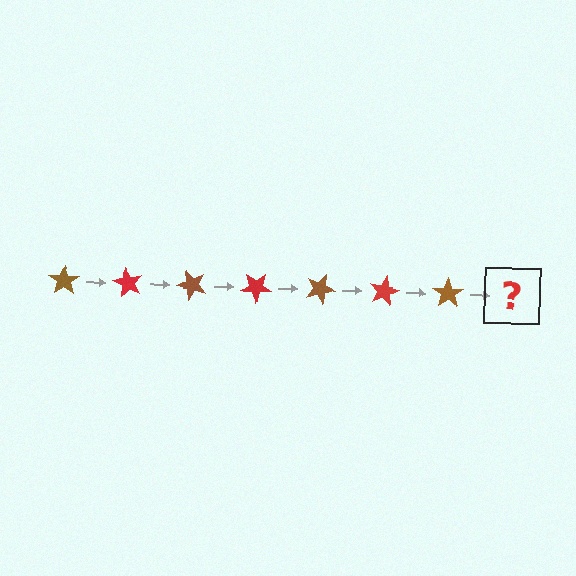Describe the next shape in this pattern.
It should be a red star, rotated 420 degrees from the start.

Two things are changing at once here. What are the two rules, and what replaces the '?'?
The two rules are that it rotates 60 degrees each step and the color cycles through brown and red. The '?' should be a red star, rotated 420 degrees from the start.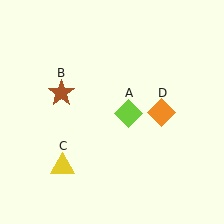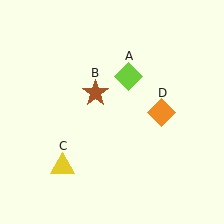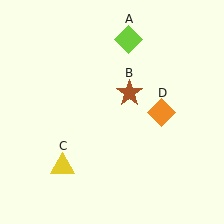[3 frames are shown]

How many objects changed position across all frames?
2 objects changed position: lime diamond (object A), brown star (object B).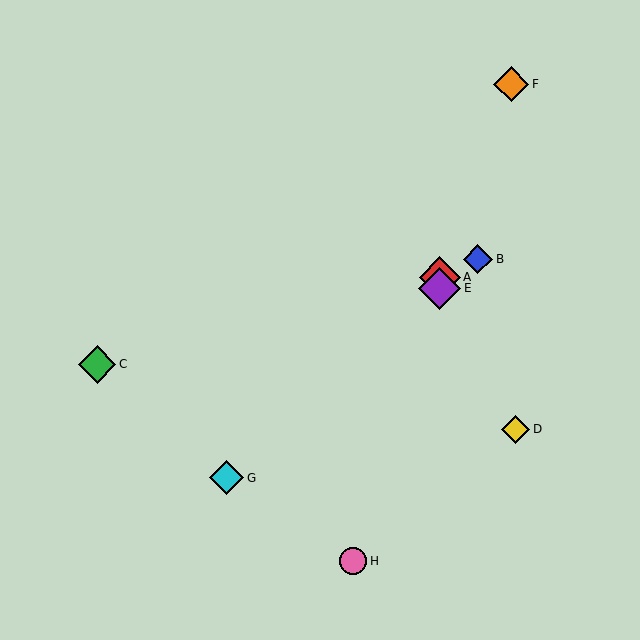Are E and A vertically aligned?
Yes, both are at x≈440.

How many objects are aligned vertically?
2 objects (A, E) are aligned vertically.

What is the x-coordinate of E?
Object E is at x≈440.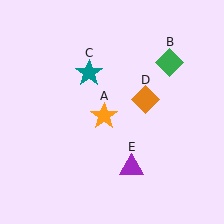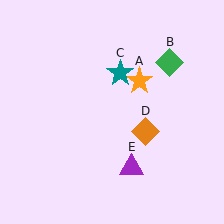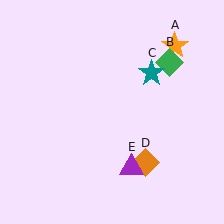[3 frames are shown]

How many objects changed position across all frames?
3 objects changed position: orange star (object A), teal star (object C), orange diamond (object D).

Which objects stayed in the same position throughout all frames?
Green diamond (object B) and purple triangle (object E) remained stationary.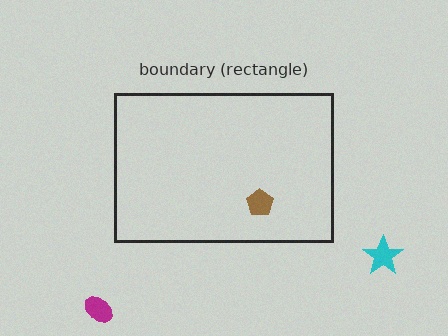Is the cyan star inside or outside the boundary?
Outside.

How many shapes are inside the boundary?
1 inside, 2 outside.